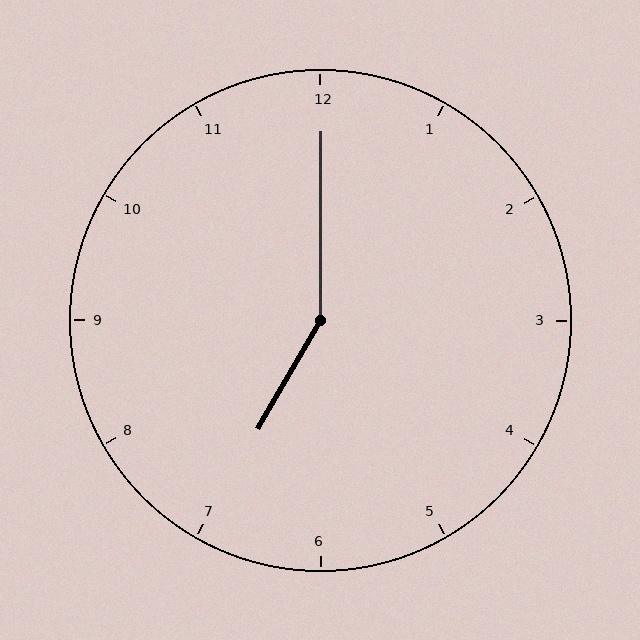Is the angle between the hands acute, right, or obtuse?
It is obtuse.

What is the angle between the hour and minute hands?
Approximately 150 degrees.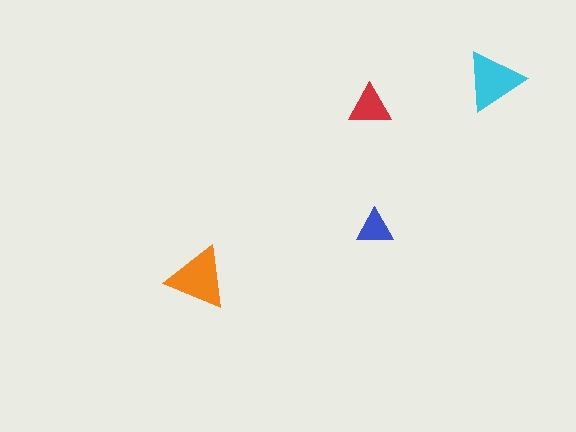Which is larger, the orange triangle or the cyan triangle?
The orange one.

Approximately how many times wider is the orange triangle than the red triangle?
About 1.5 times wider.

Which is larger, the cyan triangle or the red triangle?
The cyan one.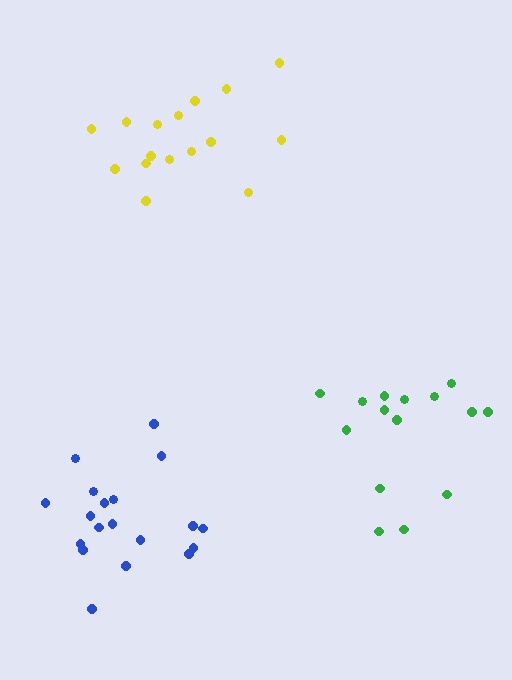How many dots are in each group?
Group 1: 19 dots, Group 2: 16 dots, Group 3: 15 dots (50 total).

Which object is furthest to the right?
The green cluster is rightmost.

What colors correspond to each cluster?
The clusters are colored: blue, yellow, green.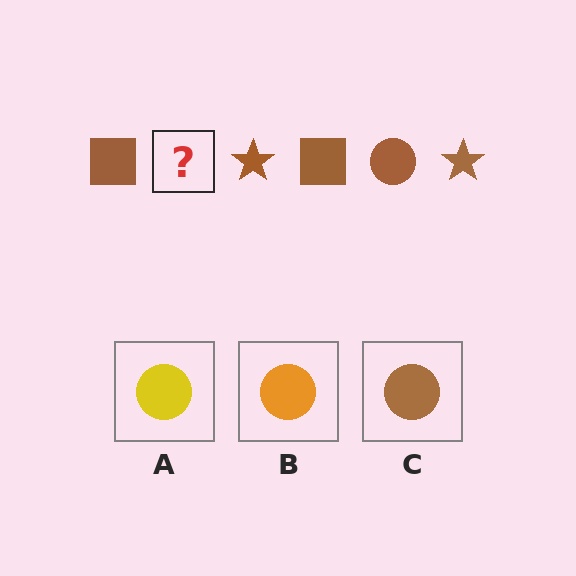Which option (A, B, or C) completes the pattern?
C.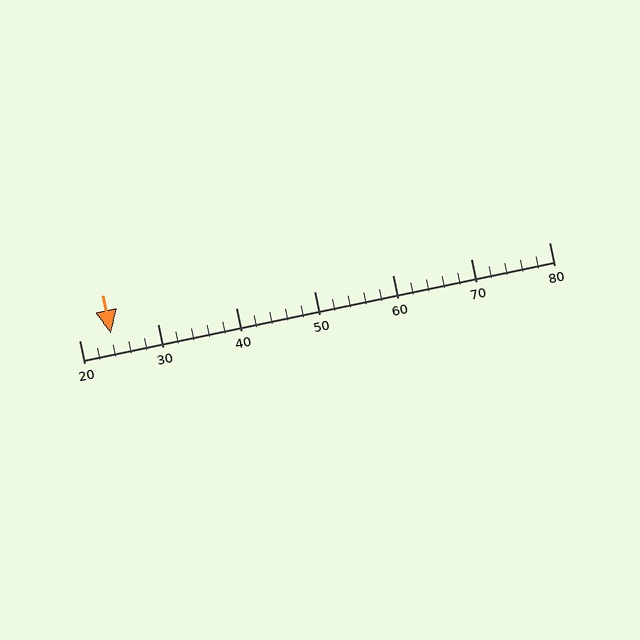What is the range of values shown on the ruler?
The ruler shows values from 20 to 80.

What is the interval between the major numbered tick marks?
The major tick marks are spaced 10 units apart.